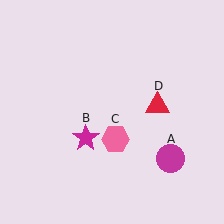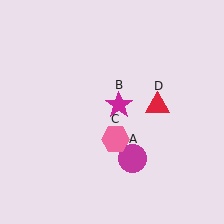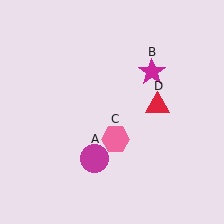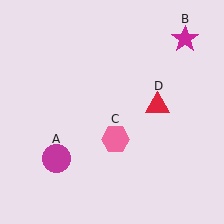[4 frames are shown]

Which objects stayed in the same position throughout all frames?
Pink hexagon (object C) and red triangle (object D) remained stationary.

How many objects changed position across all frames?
2 objects changed position: magenta circle (object A), magenta star (object B).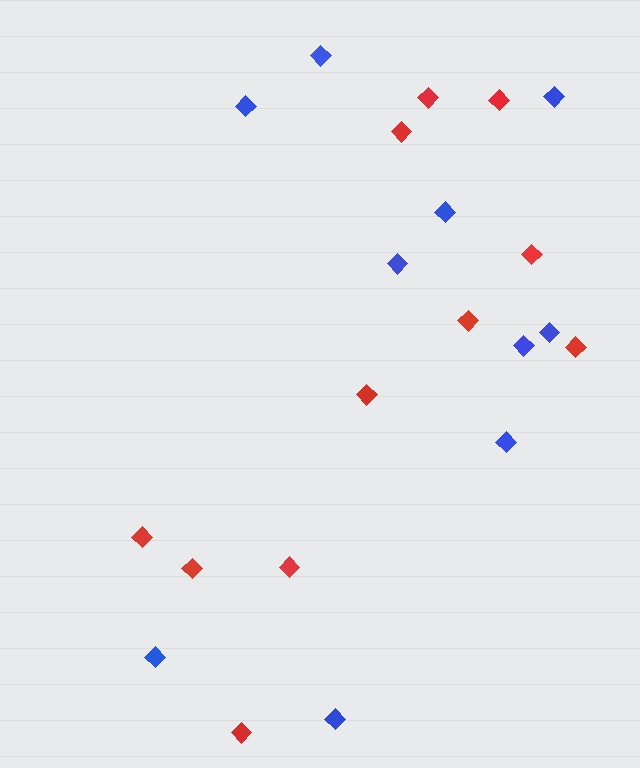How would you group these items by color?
There are 2 groups: one group of blue diamonds (10) and one group of red diamonds (11).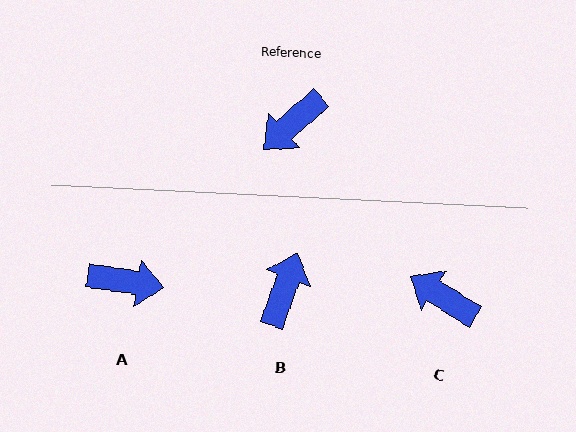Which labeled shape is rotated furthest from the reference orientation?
B, about 153 degrees away.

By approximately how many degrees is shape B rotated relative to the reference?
Approximately 153 degrees clockwise.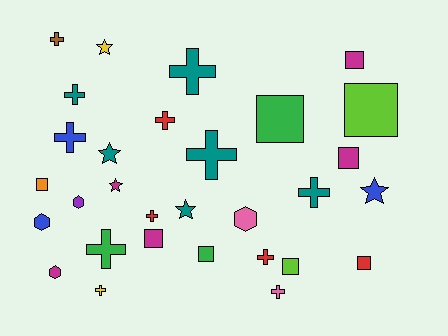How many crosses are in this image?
There are 12 crosses.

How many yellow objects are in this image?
There are 2 yellow objects.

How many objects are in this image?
There are 30 objects.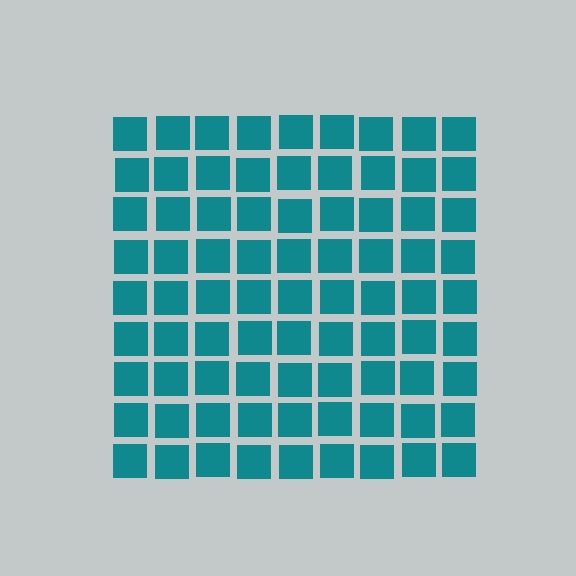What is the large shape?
The large shape is a square.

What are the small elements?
The small elements are squares.